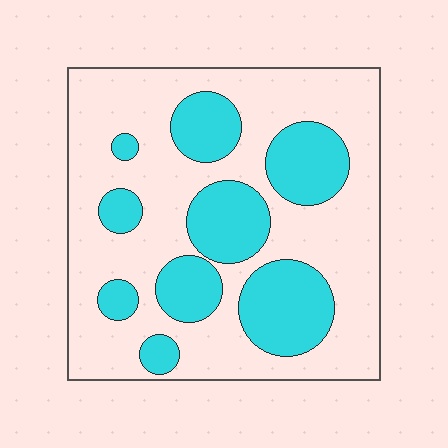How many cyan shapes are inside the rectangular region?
9.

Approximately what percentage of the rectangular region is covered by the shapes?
Approximately 30%.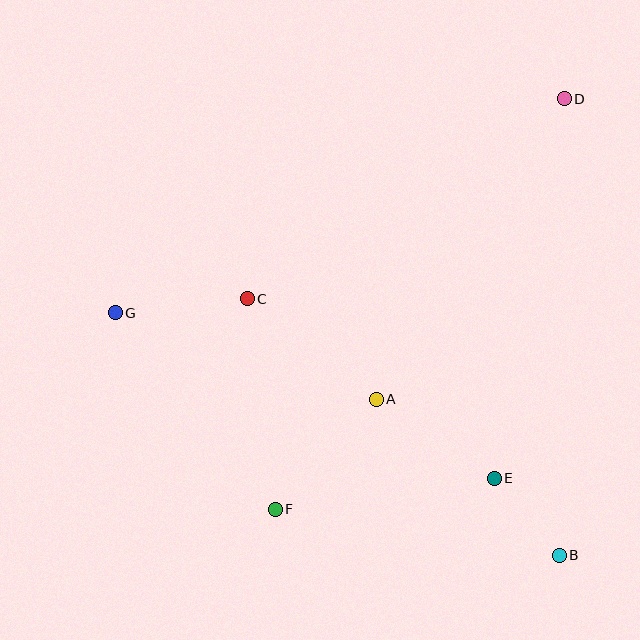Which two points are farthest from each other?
Points B and G are farthest from each other.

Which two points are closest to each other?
Points B and E are closest to each other.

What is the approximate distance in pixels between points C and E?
The distance between C and E is approximately 305 pixels.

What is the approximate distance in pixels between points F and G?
The distance between F and G is approximately 253 pixels.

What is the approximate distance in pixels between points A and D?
The distance between A and D is approximately 354 pixels.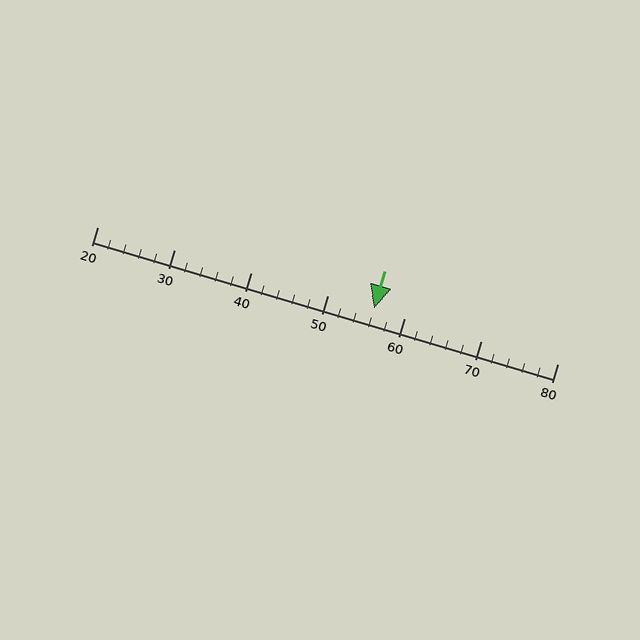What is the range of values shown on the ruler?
The ruler shows values from 20 to 80.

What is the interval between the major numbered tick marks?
The major tick marks are spaced 10 units apart.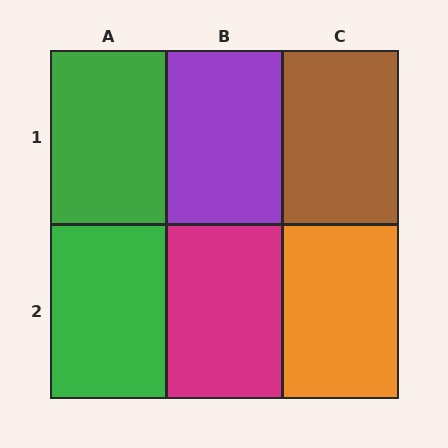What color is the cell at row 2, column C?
Orange.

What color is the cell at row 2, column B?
Magenta.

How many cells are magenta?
1 cell is magenta.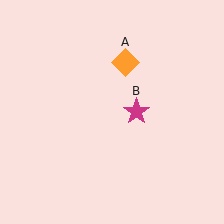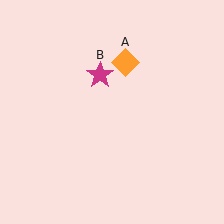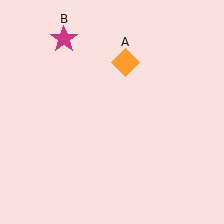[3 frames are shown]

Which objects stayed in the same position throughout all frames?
Orange diamond (object A) remained stationary.